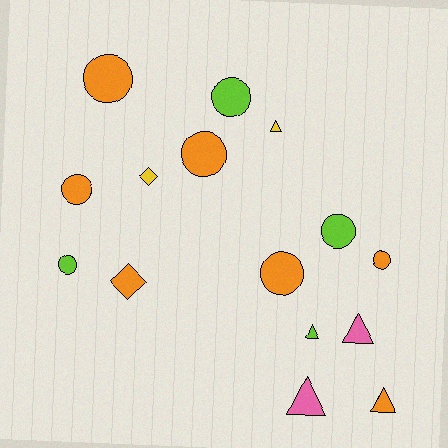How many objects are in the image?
There are 15 objects.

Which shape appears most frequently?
Circle, with 8 objects.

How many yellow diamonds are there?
There is 1 yellow diamond.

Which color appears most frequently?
Orange, with 7 objects.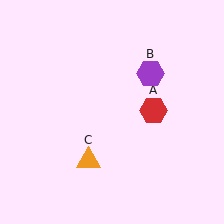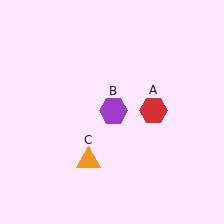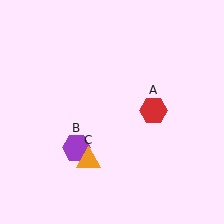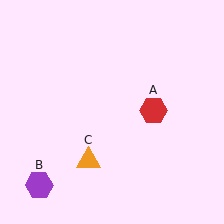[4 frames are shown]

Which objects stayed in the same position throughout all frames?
Red hexagon (object A) and orange triangle (object C) remained stationary.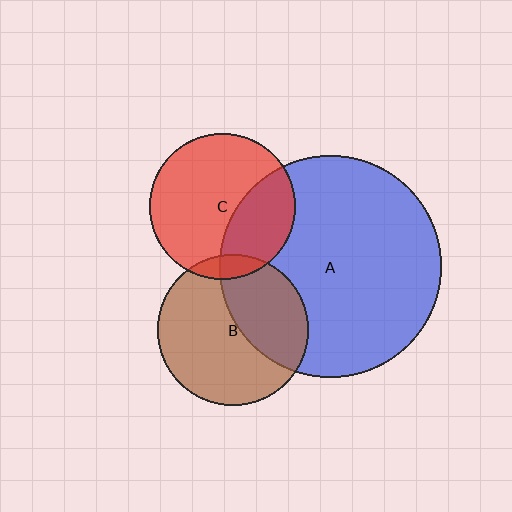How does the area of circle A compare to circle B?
Approximately 2.1 times.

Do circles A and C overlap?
Yes.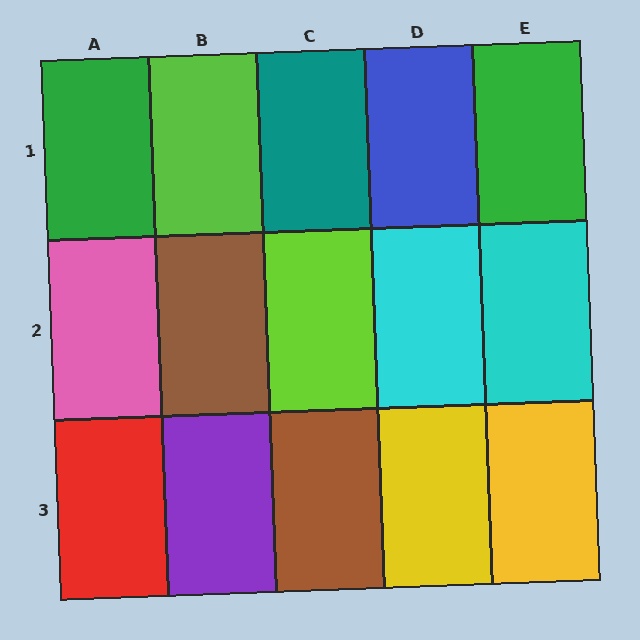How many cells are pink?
1 cell is pink.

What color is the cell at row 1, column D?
Blue.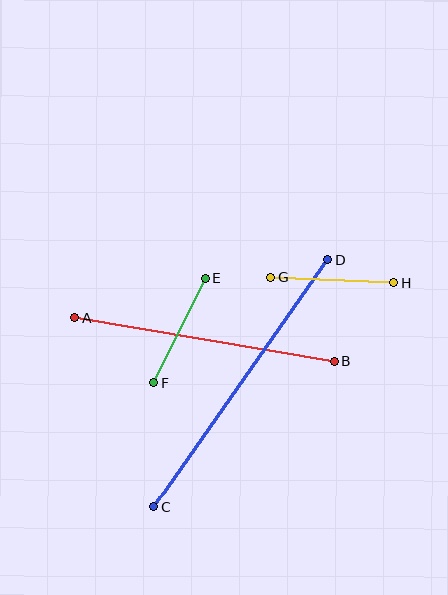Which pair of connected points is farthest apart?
Points C and D are farthest apart.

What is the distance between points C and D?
The distance is approximately 302 pixels.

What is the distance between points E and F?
The distance is approximately 116 pixels.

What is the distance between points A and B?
The distance is approximately 263 pixels.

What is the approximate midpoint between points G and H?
The midpoint is at approximately (332, 280) pixels.